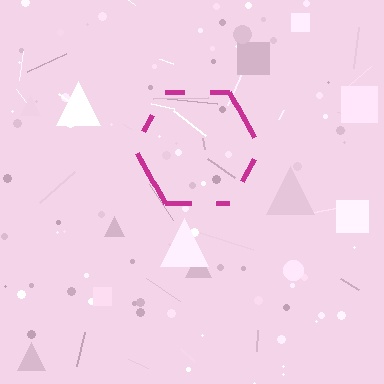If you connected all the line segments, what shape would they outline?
They would outline a hexagon.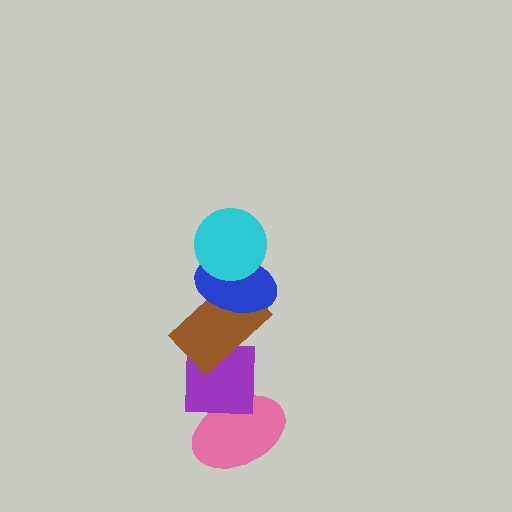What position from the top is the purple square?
The purple square is 4th from the top.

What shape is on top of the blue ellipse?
The cyan circle is on top of the blue ellipse.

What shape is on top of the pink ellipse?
The purple square is on top of the pink ellipse.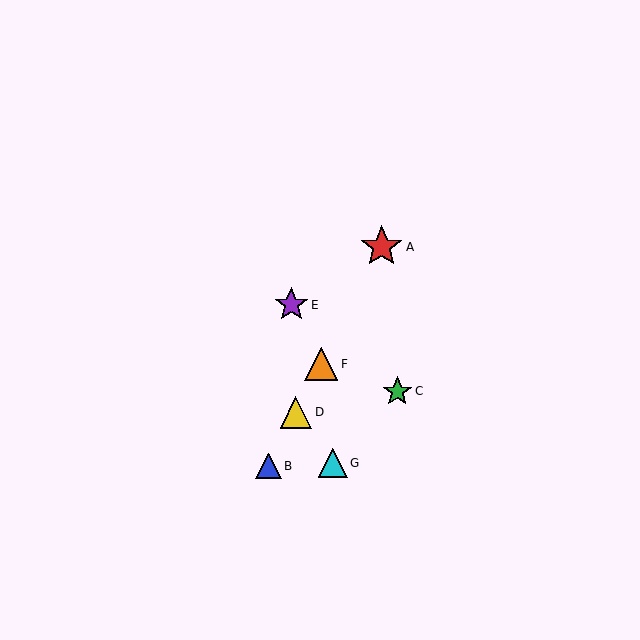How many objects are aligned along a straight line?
4 objects (A, B, D, F) are aligned along a straight line.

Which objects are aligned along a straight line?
Objects A, B, D, F are aligned along a straight line.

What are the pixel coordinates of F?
Object F is at (321, 364).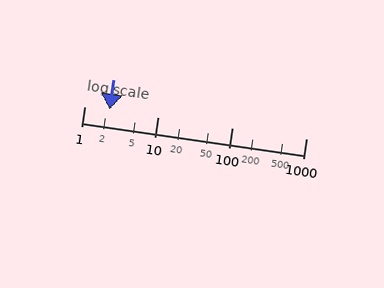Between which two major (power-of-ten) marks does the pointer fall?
The pointer is between 1 and 10.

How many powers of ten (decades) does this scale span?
The scale spans 3 decades, from 1 to 1000.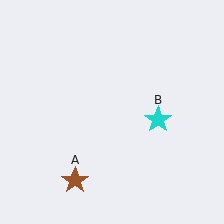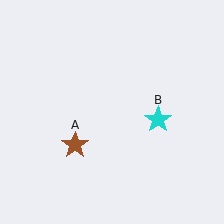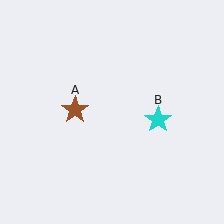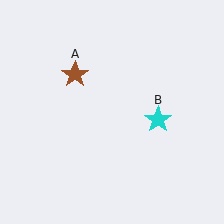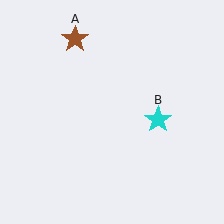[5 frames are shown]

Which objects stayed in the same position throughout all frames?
Cyan star (object B) remained stationary.